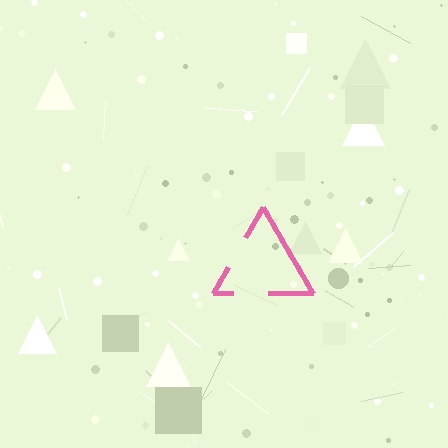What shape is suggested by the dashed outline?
The dashed outline suggests a triangle.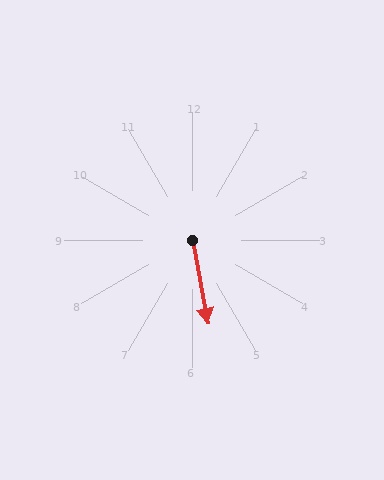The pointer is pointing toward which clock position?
Roughly 6 o'clock.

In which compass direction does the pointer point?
South.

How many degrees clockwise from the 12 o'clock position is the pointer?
Approximately 169 degrees.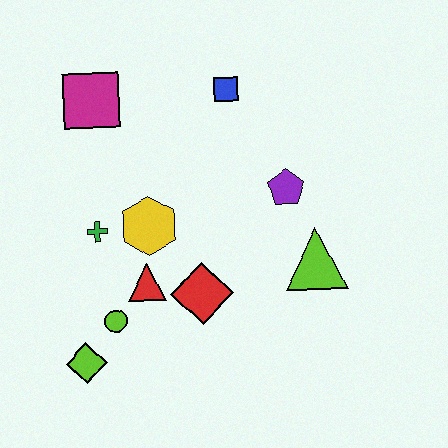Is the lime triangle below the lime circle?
No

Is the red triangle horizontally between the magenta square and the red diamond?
Yes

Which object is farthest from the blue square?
The lime diamond is farthest from the blue square.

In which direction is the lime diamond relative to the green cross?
The lime diamond is below the green cross.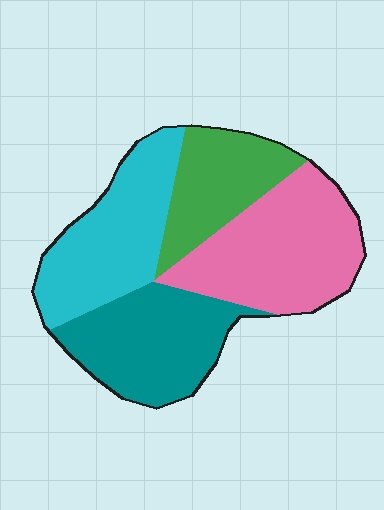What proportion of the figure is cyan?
Cyan covers 26% of the figure.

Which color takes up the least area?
Green, at roughly 20%.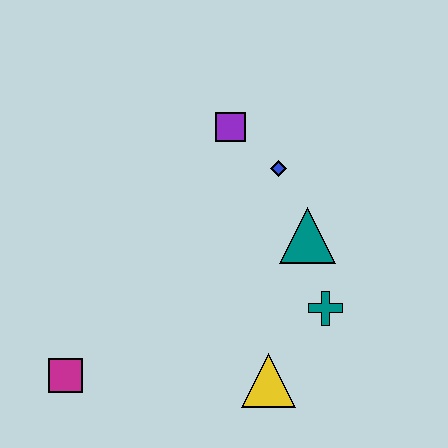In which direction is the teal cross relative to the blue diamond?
The teal cross is below the blue diamond.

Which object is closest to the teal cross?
The teal triangle is closest to the teal cross.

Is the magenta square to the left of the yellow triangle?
Yes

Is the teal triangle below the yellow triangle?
No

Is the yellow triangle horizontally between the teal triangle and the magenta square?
Yes